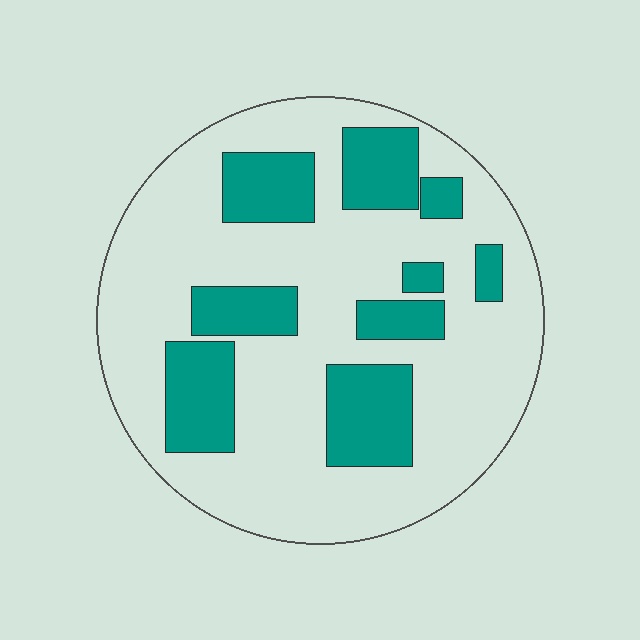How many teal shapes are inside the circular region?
9.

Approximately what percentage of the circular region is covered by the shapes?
Approximately 25%.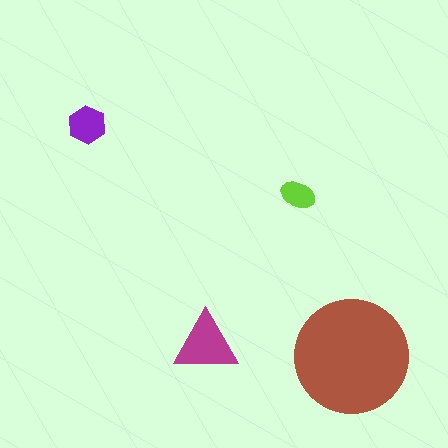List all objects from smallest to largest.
The lime ellipse, the purple hexagon, the magenta triangle, the brown circle.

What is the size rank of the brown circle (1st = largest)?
1st.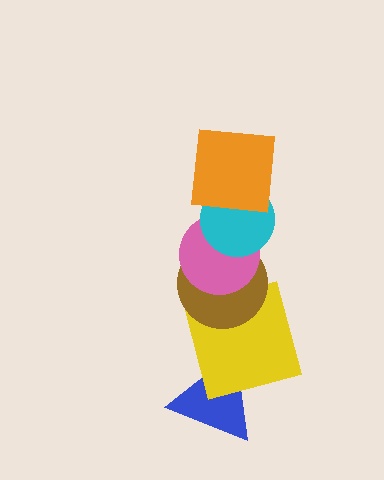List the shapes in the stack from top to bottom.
From top to bottom: the orange square, the cyan circle, the pink circle, the brown circle, the yellow square, the blue triangle.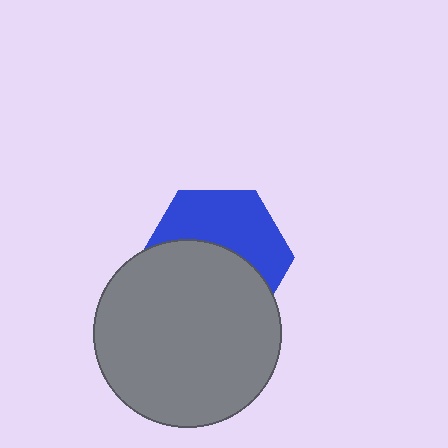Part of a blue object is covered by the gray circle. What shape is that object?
It is a hexagon.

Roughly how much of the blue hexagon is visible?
About half of it is visible (roughly 47%).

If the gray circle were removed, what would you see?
You would see the complete blue hexagon.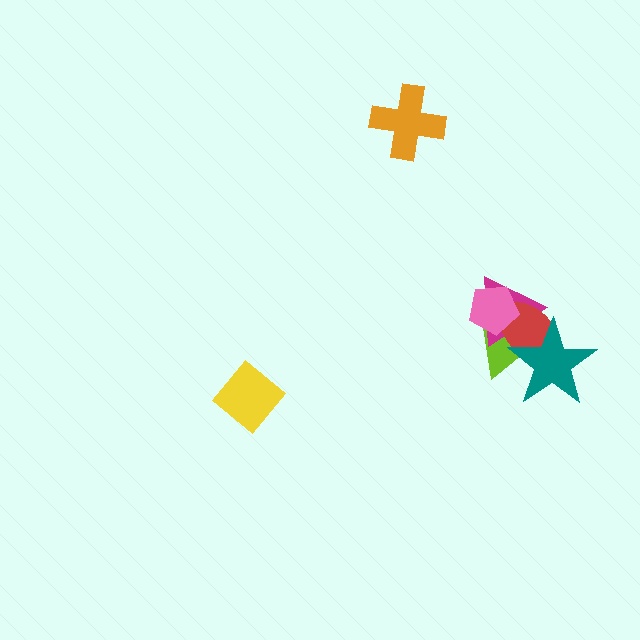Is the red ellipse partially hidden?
Yes, it is partially covered by another shape.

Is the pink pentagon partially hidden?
No, no other shape covers it.